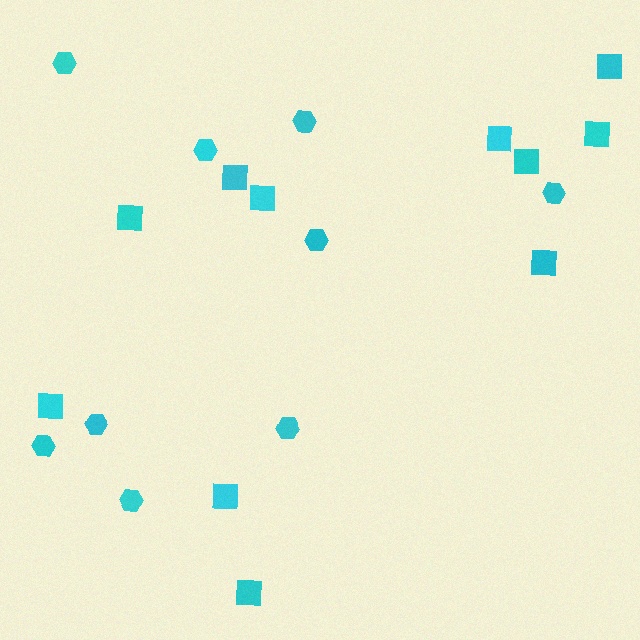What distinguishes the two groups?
There are 2 groups: one group of hexagons (9) and one group of squares (11).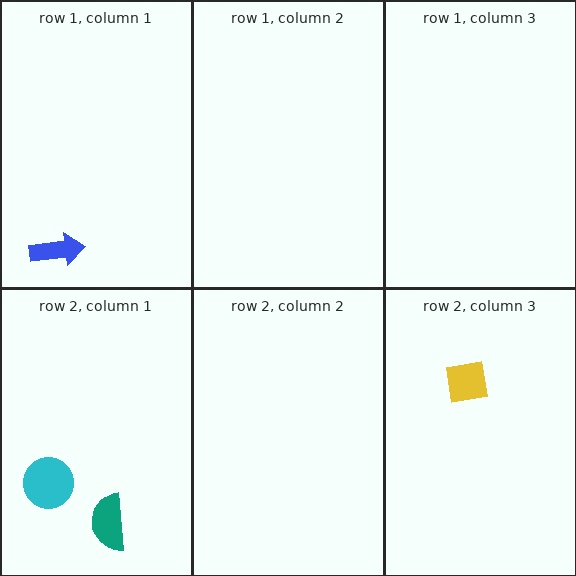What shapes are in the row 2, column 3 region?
The yellow square.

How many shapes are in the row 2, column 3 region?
1.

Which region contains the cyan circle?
The row 2, column 1 region.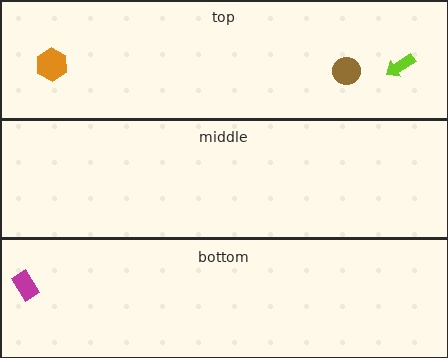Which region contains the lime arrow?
The top region.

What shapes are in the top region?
The orange hexagon, the lime arrow, the brown circle.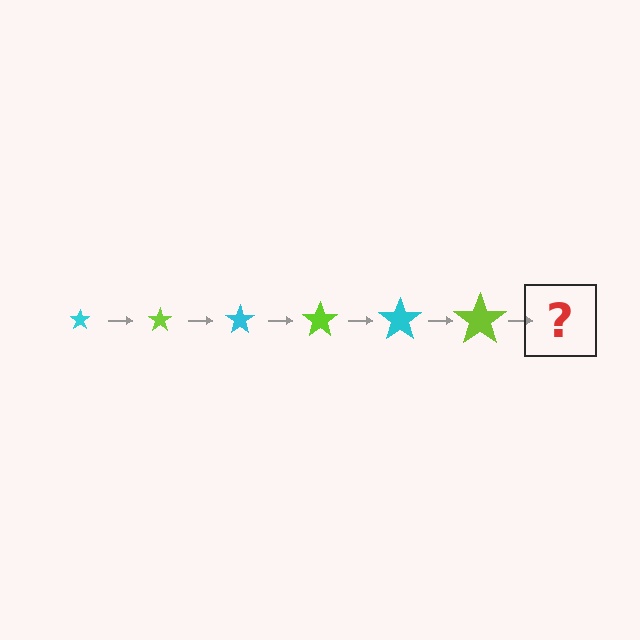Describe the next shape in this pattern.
It should be a cyan star, larger than the previous one.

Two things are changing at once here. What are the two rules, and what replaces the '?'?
The two rules are that the star grows larger each step and the color cycles through cyan and lime. The '?' should be a cyan star, larger than the previous one.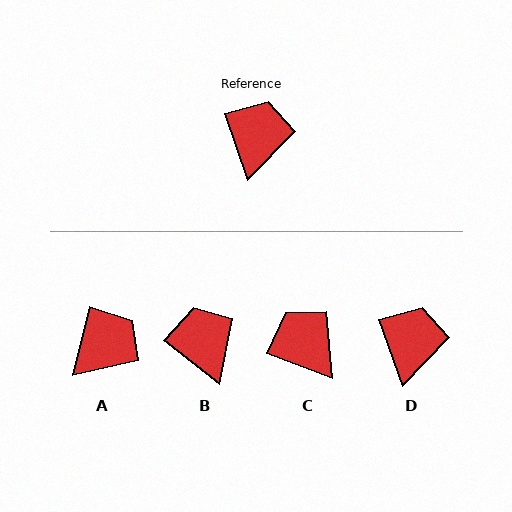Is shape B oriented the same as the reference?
No, it is off by about 32 degrees.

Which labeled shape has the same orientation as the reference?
D.